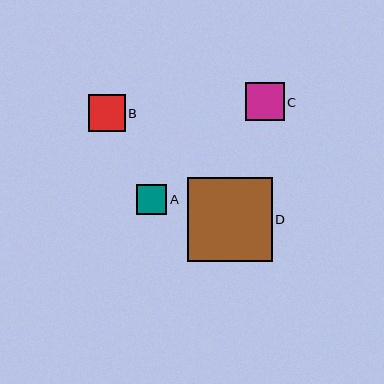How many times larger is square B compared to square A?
Square B is approximately 1.2 times the size of square A.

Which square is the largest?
Square D is the largest with a size of approximately 84 pixels.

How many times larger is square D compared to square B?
Square D is approximately 2.3 times the size of square B.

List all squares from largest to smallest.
From largest to smallest: D, C, B, A.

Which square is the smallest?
Square A is the smallest with a size of approximately 30 pixels.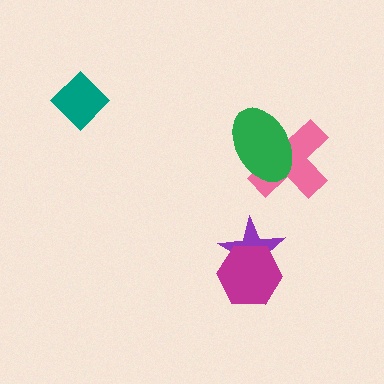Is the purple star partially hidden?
Yes, it is partially covered by another shape.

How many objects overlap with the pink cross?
1 object overlaps with the pink cross.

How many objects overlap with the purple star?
1 object overlaps with the purple star.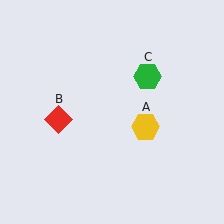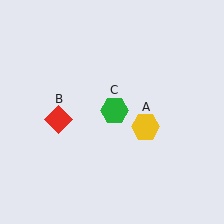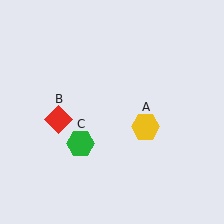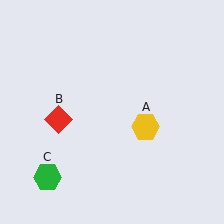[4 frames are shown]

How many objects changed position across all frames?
1 object changed position: green hexagon (object C).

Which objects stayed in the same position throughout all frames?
Yellow hexagon (object A) and red diamond (object B) remained stationary.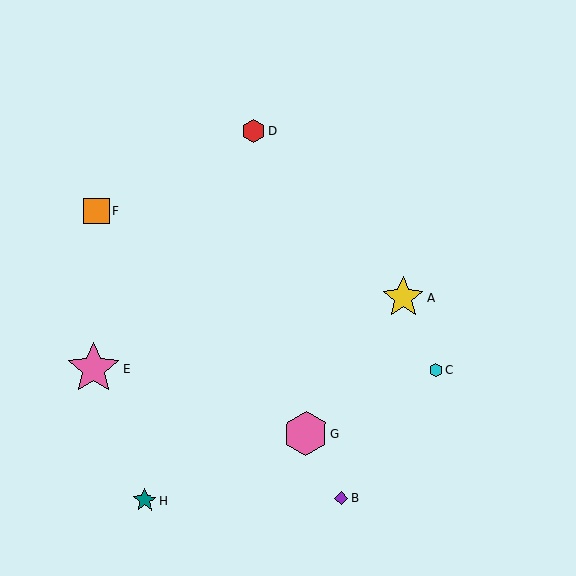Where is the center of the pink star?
The center of the pink star is at (93, 369).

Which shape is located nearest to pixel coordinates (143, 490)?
The teal star (labeled H) at (145, 500) is nearest to that location.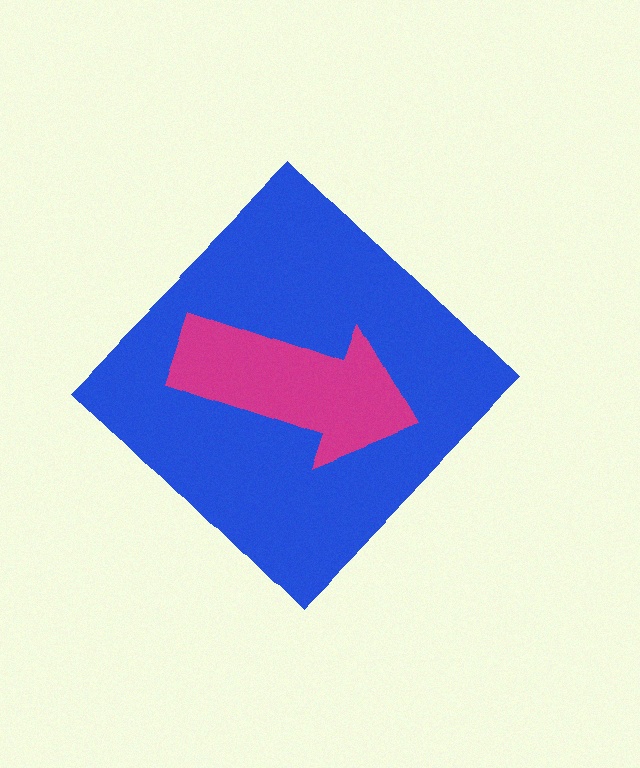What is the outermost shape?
The blue diamond.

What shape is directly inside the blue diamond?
The magenta arrow.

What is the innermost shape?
The magenta arrow.